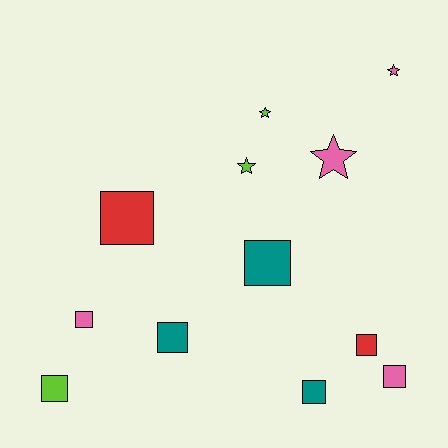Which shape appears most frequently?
Square, with 8 objects.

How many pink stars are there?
There are 2 pink stars.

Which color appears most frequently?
Pink, with 4 objects.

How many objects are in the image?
There are 12 objects.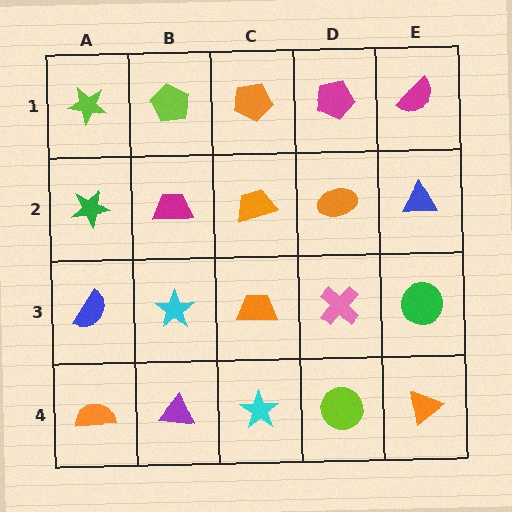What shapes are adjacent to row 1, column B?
A magenta trapezoid (row 2, column B), a lime star (row 1, column A), an orange pentagon (row 1, column C).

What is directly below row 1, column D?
An orange ellipse.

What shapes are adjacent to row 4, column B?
A cyan star (row 3, column B), an orange semicircle (row 4, column A), a cyan star (row 4, column C).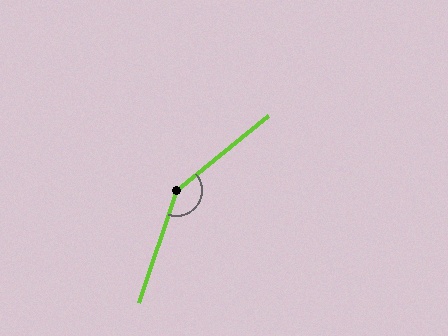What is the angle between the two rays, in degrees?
Approximately 148 degrees.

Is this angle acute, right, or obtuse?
It is obtuse.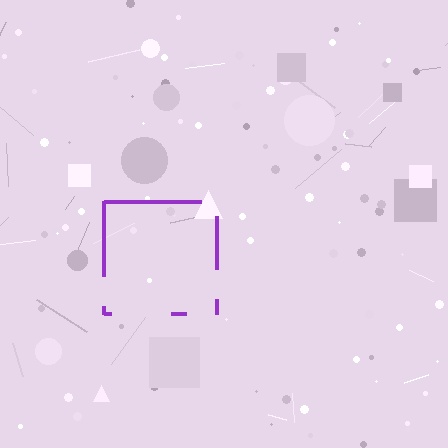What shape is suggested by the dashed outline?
The dashed outline suggests a square.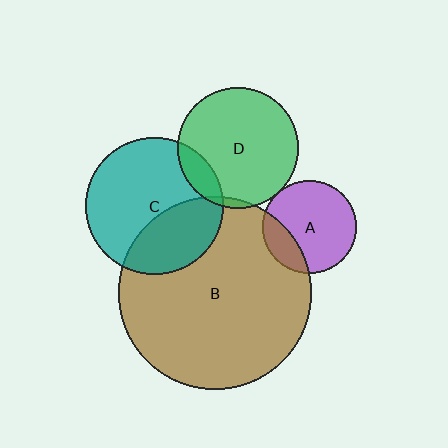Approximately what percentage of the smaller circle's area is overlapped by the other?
Approximately 15%.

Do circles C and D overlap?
Yes.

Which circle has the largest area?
Circle B (brown).